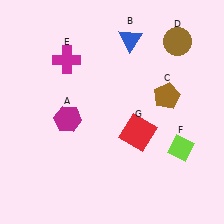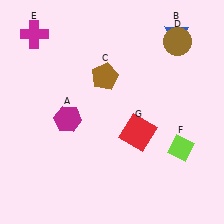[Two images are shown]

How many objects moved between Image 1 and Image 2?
3 objects moved between the two images.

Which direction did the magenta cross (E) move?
The magenta cross (E) moved left.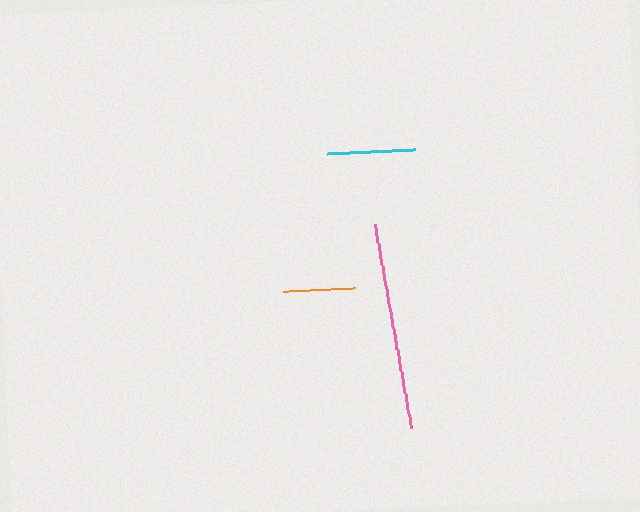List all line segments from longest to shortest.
From longest to shortest: pink, cyan, orange.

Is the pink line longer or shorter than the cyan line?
The pink line is longer than the cyan line.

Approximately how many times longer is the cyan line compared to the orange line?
The cyan line is approximately 1.2 times the length of the orange line.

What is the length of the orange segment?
The orange segment is approximately 71 pixels long.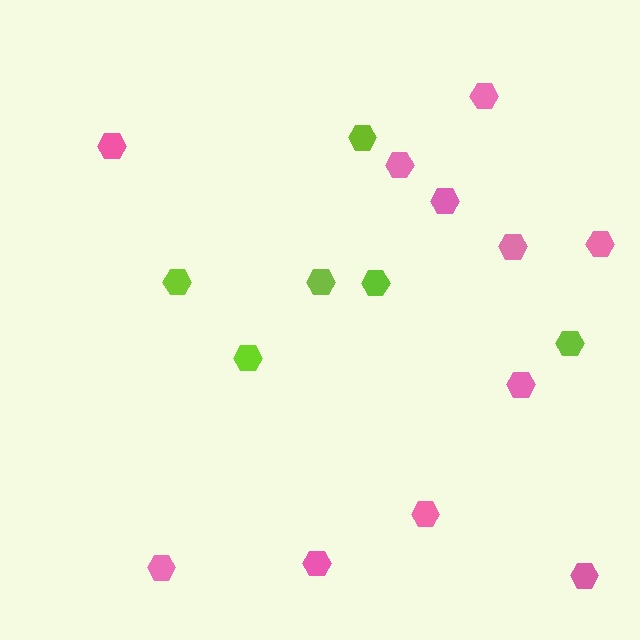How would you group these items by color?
There are 2 groups: one group of lime hexagons (6) and one group of pink hexagons (11).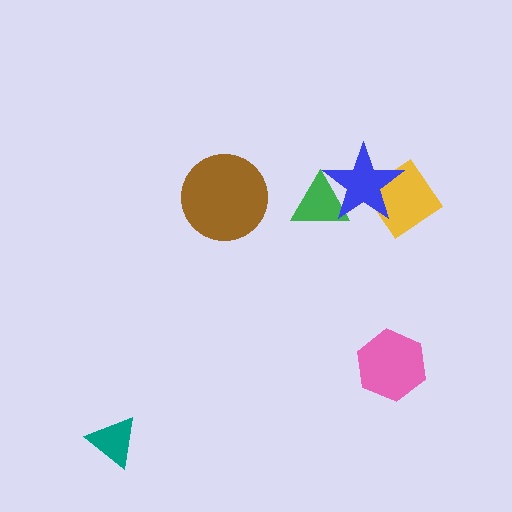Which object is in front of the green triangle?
The blue star is in front of the green triangle.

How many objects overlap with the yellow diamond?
1 object overlaps with the yellow diamond.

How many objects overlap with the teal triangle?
0 objects overlap with the teal triangle.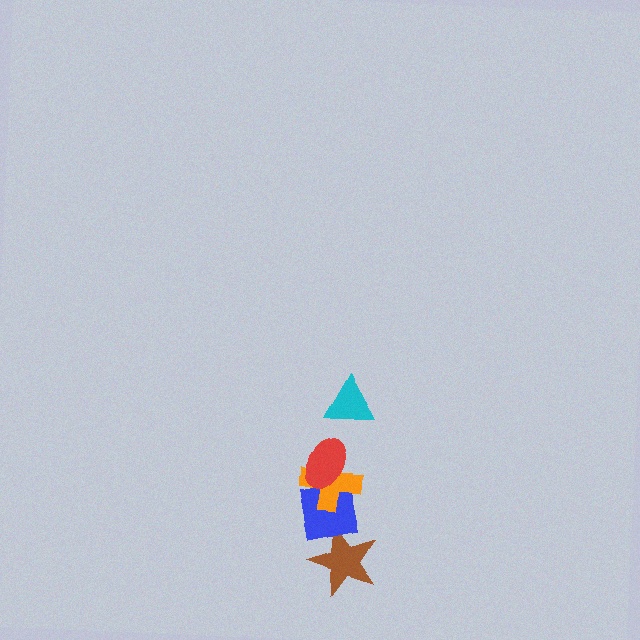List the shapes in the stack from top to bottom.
From top to bottom: the cyan triangle, the red ellipse, the orange cross, the blue square, the brown star.